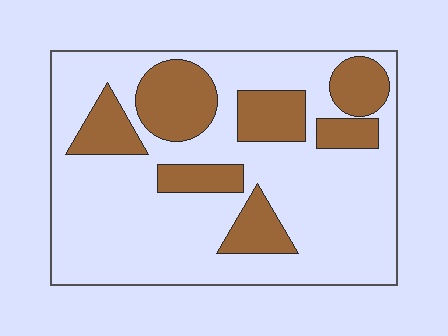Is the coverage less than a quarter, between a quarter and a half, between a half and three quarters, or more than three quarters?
Between a quarter and a half.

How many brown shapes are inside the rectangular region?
7.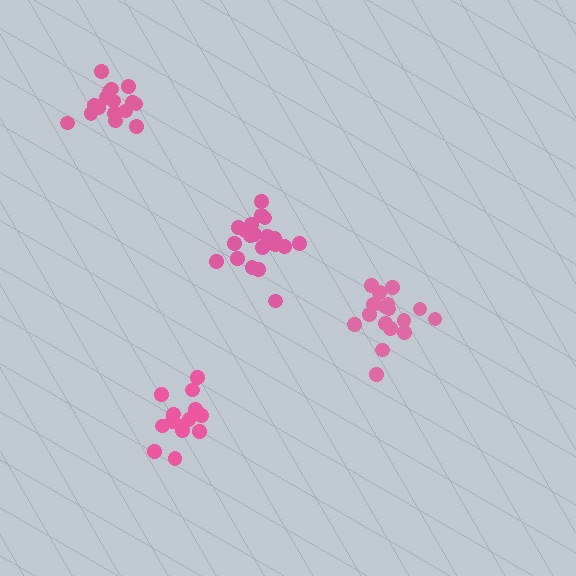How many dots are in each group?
Group 1: 20 dots, Group 2: 16 dots, Group 3: 15 dots, Group 4: 17 dots (68 total).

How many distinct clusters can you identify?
There are 4 distinct clusters.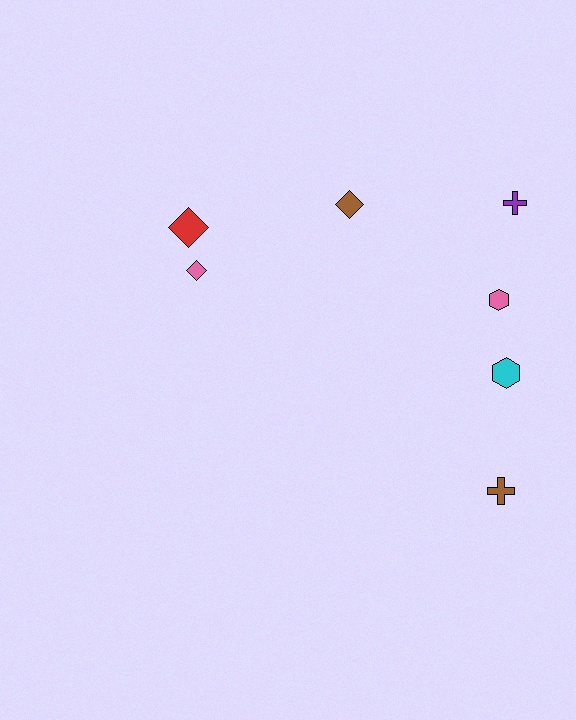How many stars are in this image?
There are no stars.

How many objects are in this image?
There are 7 objects.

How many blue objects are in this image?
There are no blue objects.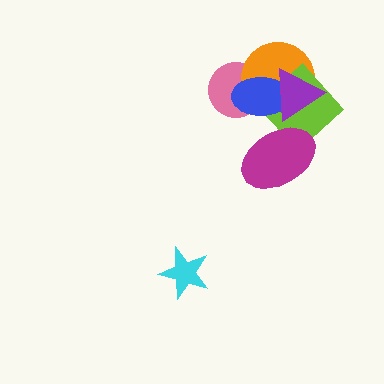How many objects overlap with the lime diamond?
4 objects overlap with the lime diamond.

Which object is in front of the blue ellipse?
The purple triangle is in front of the blue ellipse.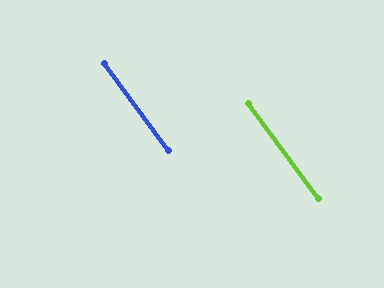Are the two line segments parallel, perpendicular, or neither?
Parallel — their directions differ by only 0.3°.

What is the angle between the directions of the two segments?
Approximately 0 degrees.